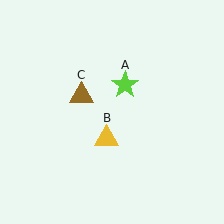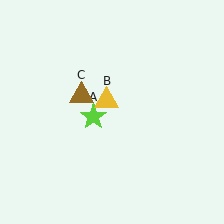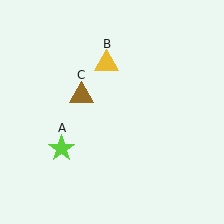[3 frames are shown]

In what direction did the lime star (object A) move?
The lime star (object A) moved down and to the left.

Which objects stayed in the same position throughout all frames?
Brown triangle (object C) remained stationary.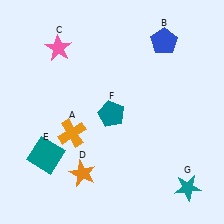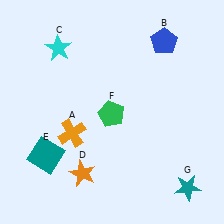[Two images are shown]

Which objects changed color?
C changed from pink to cyan. F changed from teal to green.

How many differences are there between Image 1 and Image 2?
There are 2 differences between the two images.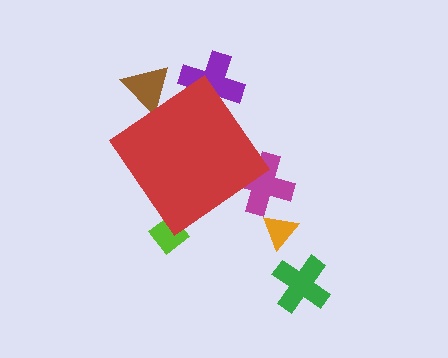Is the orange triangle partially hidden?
No, the orange triangle is fully visible.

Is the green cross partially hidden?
No, the green cross is fully visible.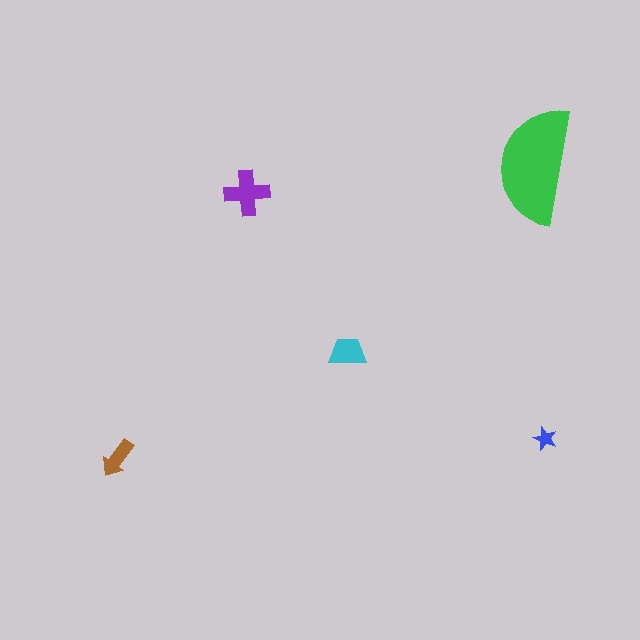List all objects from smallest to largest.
The blue star, the brown arrow, the cyan trapezoid, the purple cross, the green semicircle.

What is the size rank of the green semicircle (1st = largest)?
1st.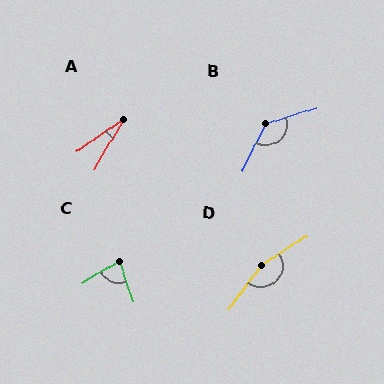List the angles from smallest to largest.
A (24°), C (78°), B (134°), D (159°).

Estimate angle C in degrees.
Approximately 78 degrees.